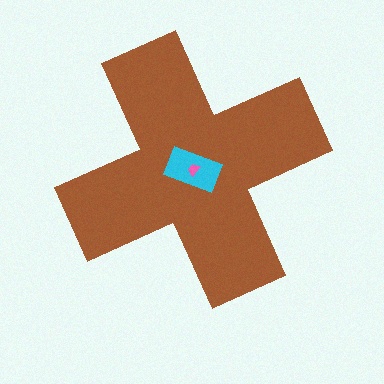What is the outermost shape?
The brown cross.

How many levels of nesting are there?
3.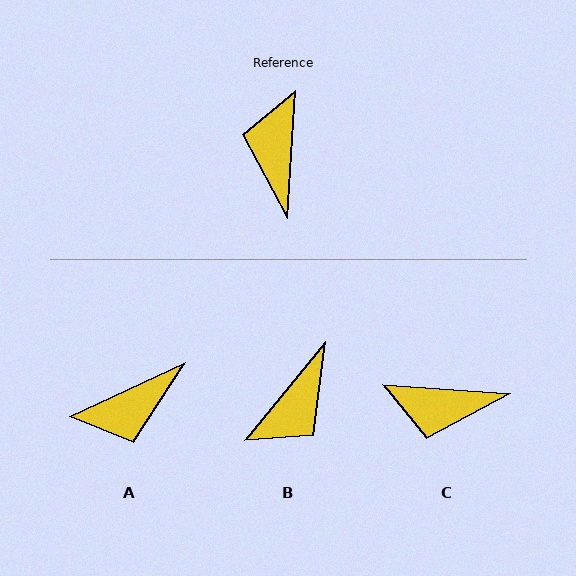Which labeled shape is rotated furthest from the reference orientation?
B, about 145 degrees away.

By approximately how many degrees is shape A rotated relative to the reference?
Approximately 118 degrees counter-clockwise.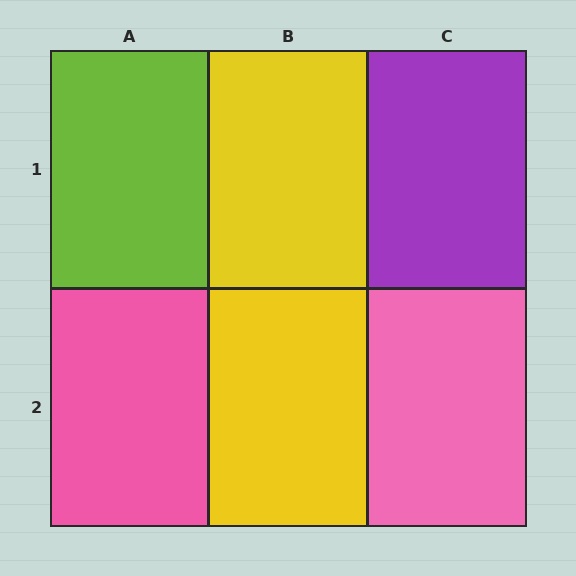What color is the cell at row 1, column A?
Lime.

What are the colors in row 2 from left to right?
Pink, yellow, pink.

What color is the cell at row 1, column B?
Yellow.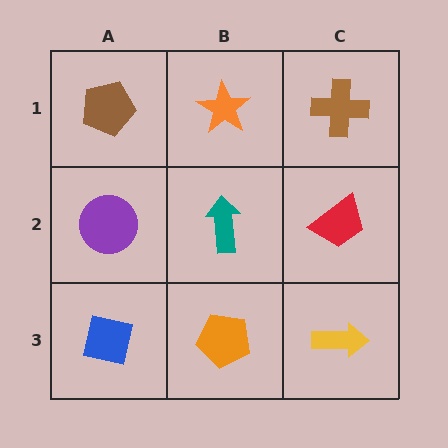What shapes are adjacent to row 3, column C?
A red trapezoid (row 2, column C), an orange pentagon (row 3, column B).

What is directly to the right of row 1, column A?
An orange star.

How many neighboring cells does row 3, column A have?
2.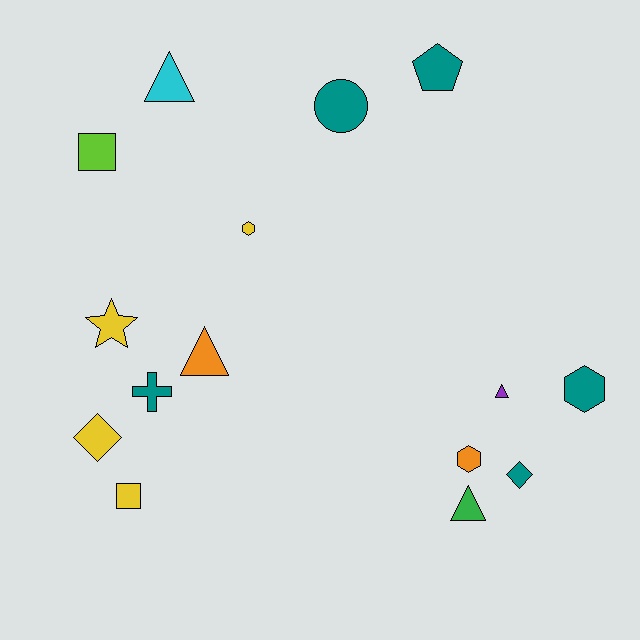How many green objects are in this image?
There is 1 green object.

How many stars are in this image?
There is 1 star.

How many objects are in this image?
There are 15 objects.